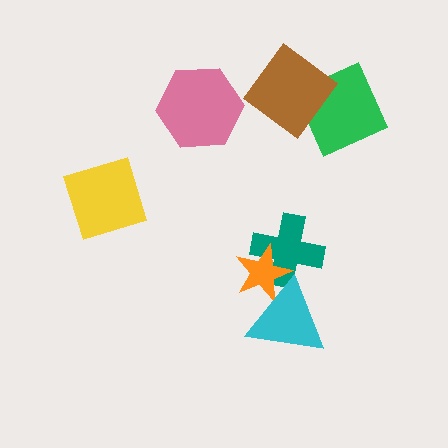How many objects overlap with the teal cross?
2 objects overlap with the teal cross.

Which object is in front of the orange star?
The cyan triangle is in front of the orange star.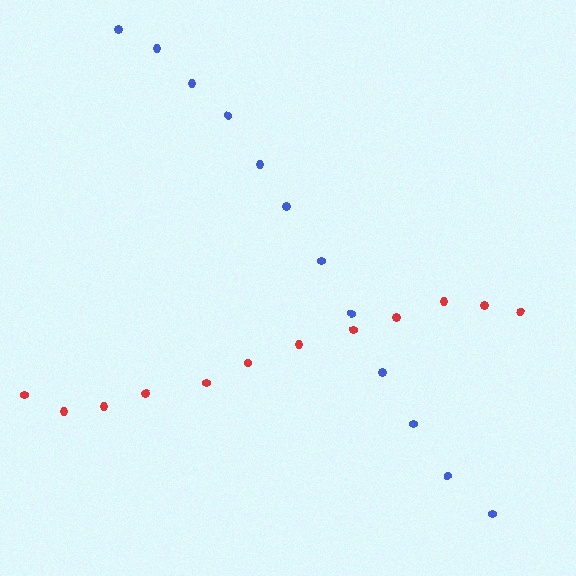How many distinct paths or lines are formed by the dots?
There are 2 distinct paths.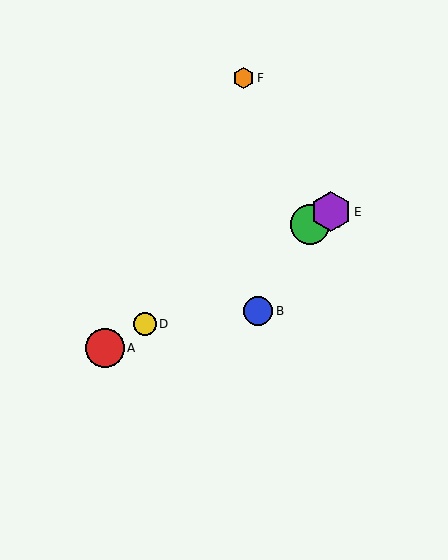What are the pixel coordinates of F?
Object F is at (244, 78).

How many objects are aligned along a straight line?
4 objects (A, C, D, E) are aligned along a straight line.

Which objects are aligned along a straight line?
Objects A, C, D, E are aligned along a straight line.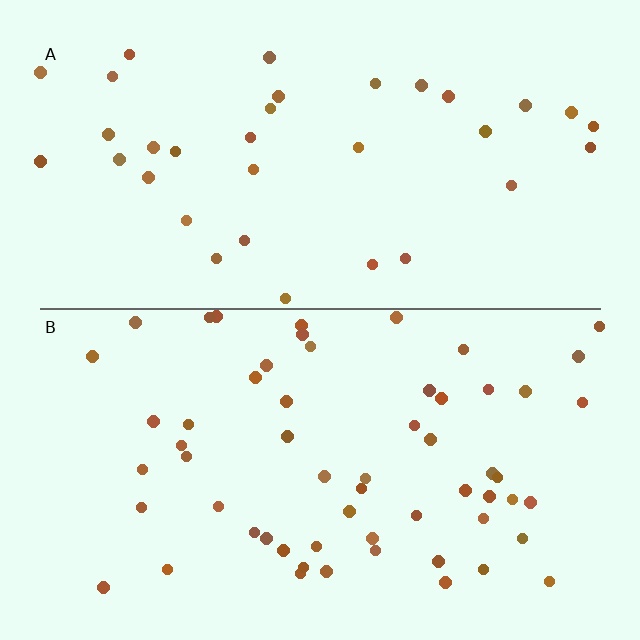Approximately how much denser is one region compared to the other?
Approximately 1.7× — region B over region A.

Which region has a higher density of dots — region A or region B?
B (the bottom).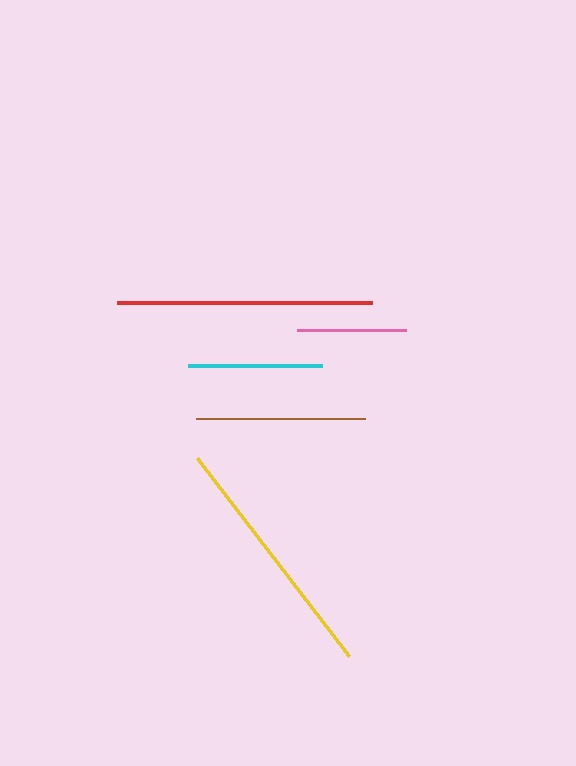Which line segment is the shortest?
The pink line is the shortest at approximately 109 pixels.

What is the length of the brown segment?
The brown segment is approximately 170 pixels long.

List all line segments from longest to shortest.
From longest to shortest: red, yellow, brown, cyan, pink.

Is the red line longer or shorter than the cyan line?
The red line is longer than the cyan line.